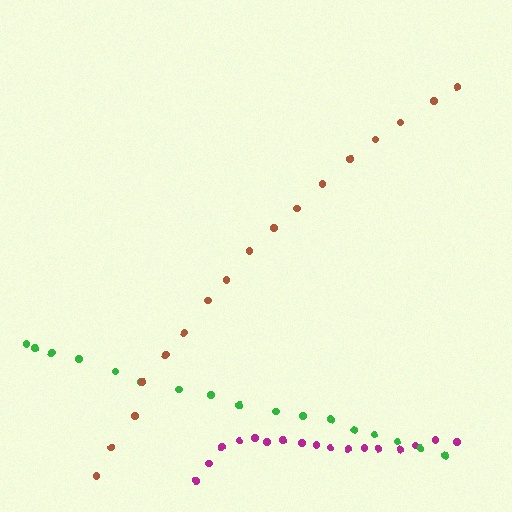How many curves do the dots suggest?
There are 3 distinct paths.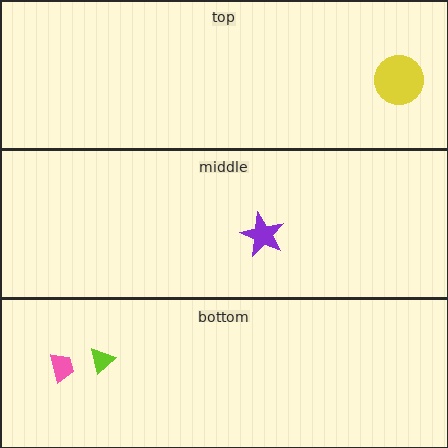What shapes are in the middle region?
The purple star.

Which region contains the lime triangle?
The bottom region.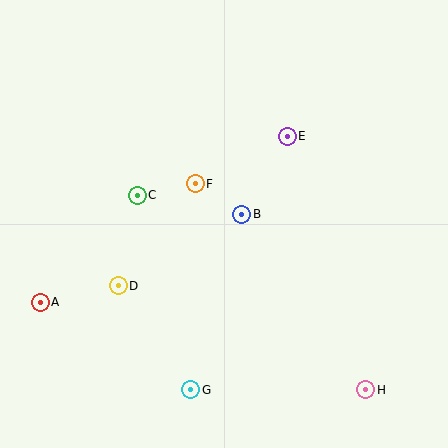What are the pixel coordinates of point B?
Point B is at (242, 214).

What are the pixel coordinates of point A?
Point A is at (40, 302).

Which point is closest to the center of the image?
Point B at (242, 214) is closest to the center.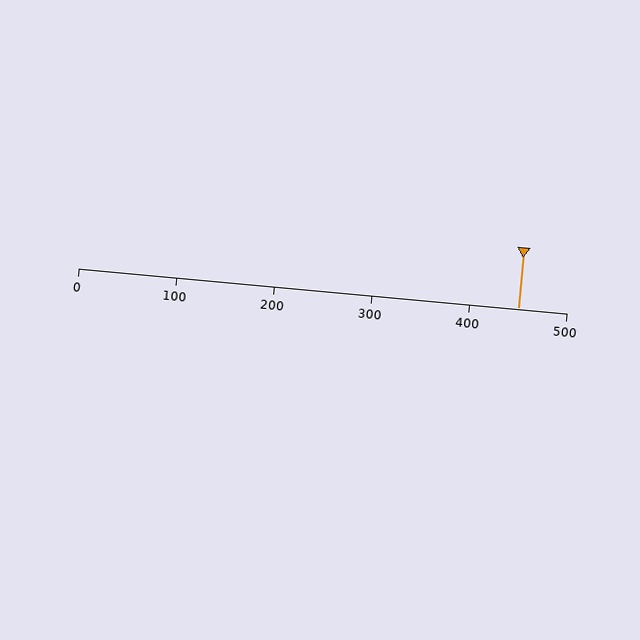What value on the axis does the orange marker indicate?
The marker indicates approximately 450.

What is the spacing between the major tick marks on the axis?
The major ticks are spaced 100 apart.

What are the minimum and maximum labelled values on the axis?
The axis runs from 0 to 500.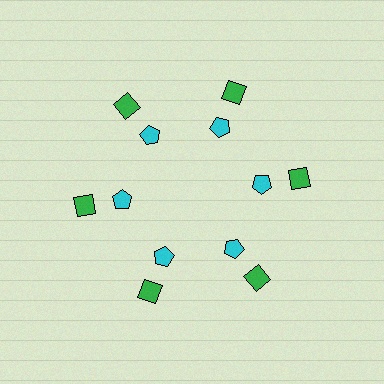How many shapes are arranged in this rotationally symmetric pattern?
There are 12 shapes, arranged in 6 groups of 2.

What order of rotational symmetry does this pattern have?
This pattern has 6-fold rotational symmetry.